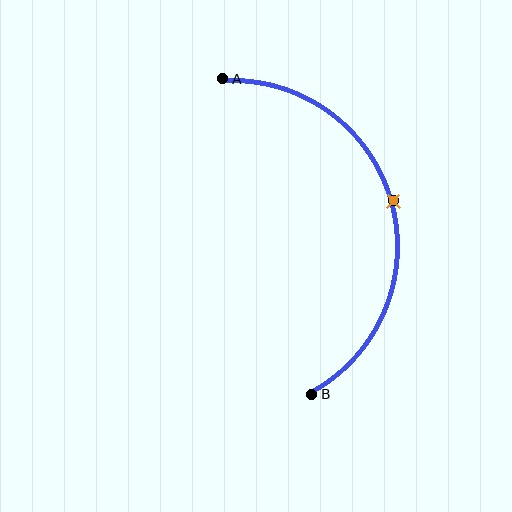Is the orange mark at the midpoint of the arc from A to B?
Yes. The orange mark lies on the arc at equal arc-length from both A and B — it is the arc midpoint.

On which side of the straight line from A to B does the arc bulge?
The arc bulges to the right of the straight line connecting A and B.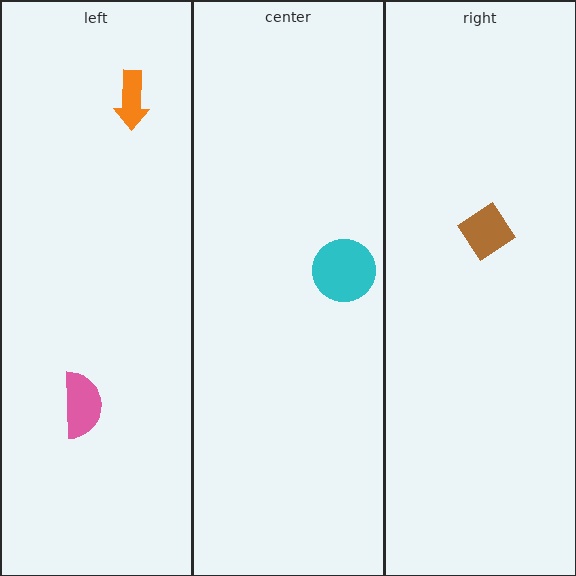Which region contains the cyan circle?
The center region.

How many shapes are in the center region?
1.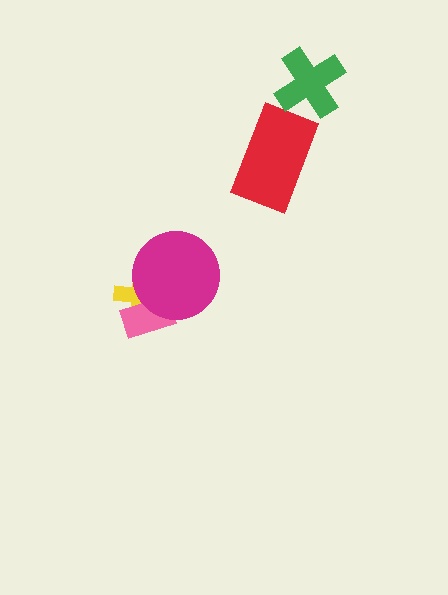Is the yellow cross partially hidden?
Yes, it is partially covered by another shape.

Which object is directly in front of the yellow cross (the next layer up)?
The pink rectangle is directly in front of the yellow cross.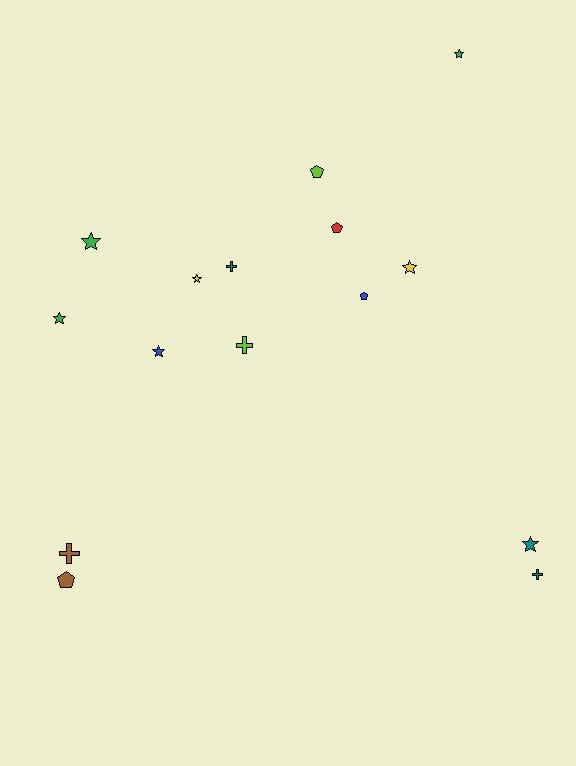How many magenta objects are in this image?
There are no magenta objects.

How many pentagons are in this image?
There are 4 pentagons.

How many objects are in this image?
There are 15 objects.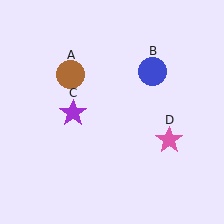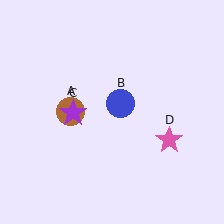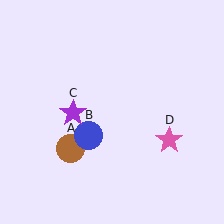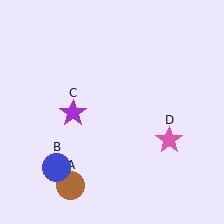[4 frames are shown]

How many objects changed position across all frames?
2 objects changed position: brown circle (object A), blue circle (object B).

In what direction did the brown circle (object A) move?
The brown circle (object A) moved down.